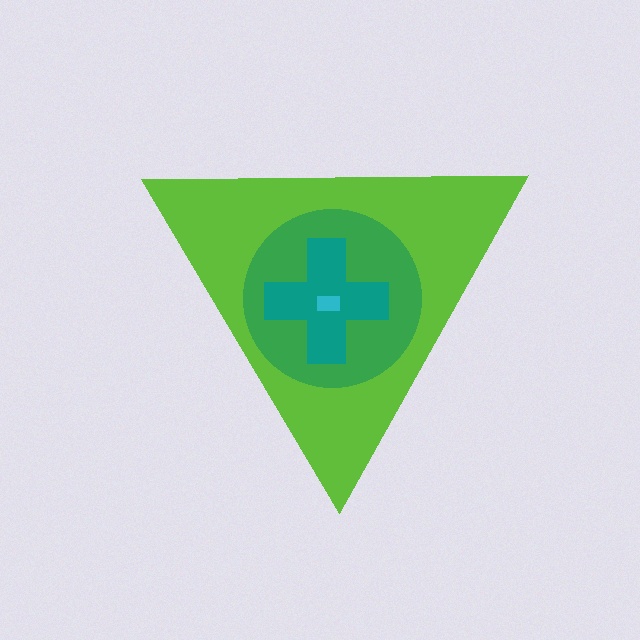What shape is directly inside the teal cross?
The cyan rectangle.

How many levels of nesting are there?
4.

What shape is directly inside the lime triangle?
The green circle.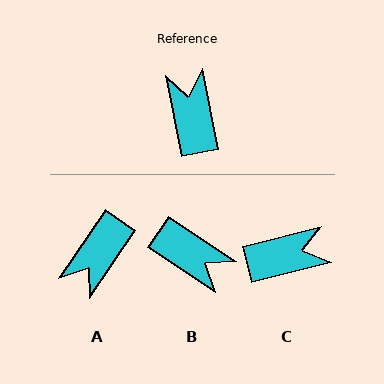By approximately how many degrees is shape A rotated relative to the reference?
Approximately 134 degrees counter-clockwise.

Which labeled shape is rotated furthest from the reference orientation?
B, about 135 degrees away.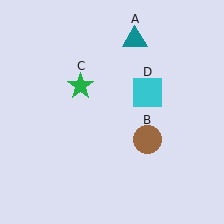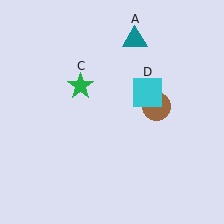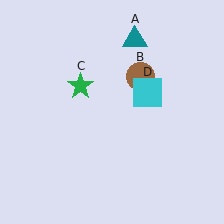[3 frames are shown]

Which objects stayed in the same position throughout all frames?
Teal triangle (object A) and green star (object C) and cyan square (object D) remained stationary.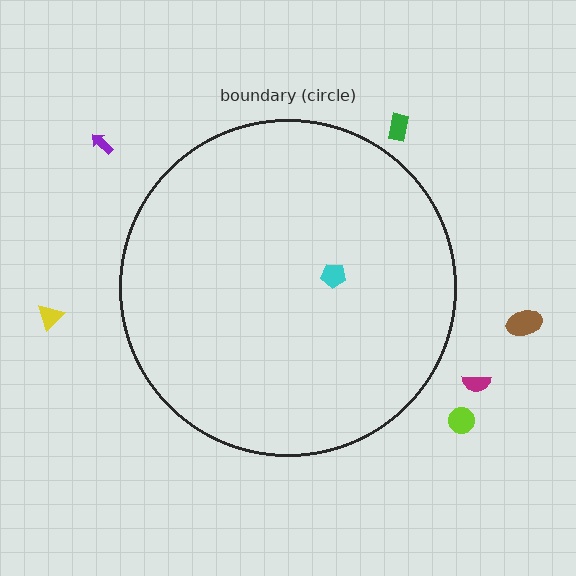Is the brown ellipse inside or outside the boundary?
Outside.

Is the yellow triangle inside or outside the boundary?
Outside.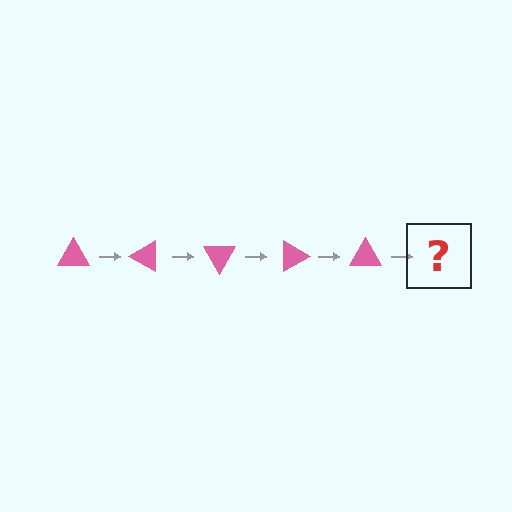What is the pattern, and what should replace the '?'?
The pattern is that the triangle rotates 30 degrees each step. The '?' should be a pink triangle rotated 150 degrees.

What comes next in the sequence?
The next element should be a pink triangle rotated 150 degrees.